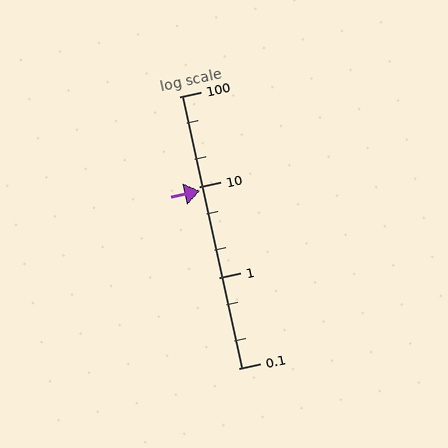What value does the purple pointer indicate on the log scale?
The pointer indicates approximately 9.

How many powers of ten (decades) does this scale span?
The scale spans 3 decades, from 0.1 to 100.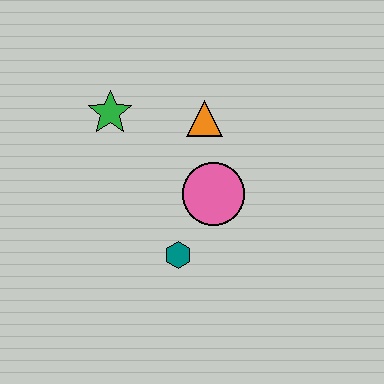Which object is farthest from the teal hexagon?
The green star is farthest from the teal hexagon.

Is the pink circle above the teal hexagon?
Yes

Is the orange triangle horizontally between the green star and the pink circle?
Yes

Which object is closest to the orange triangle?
The pink circle is closest to the orange triangle.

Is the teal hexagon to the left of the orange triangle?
Yes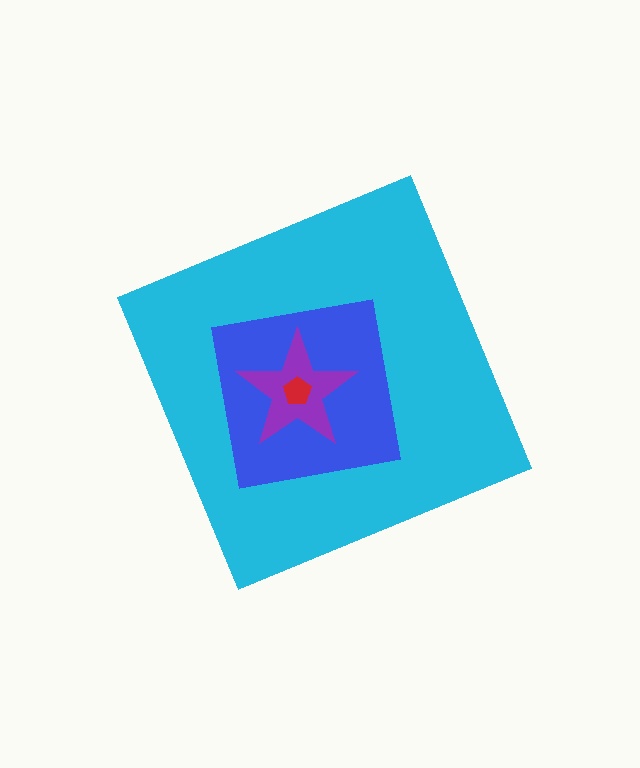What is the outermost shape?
The cyan diamond.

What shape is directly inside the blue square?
The purple star.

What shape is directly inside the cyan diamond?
The blue square.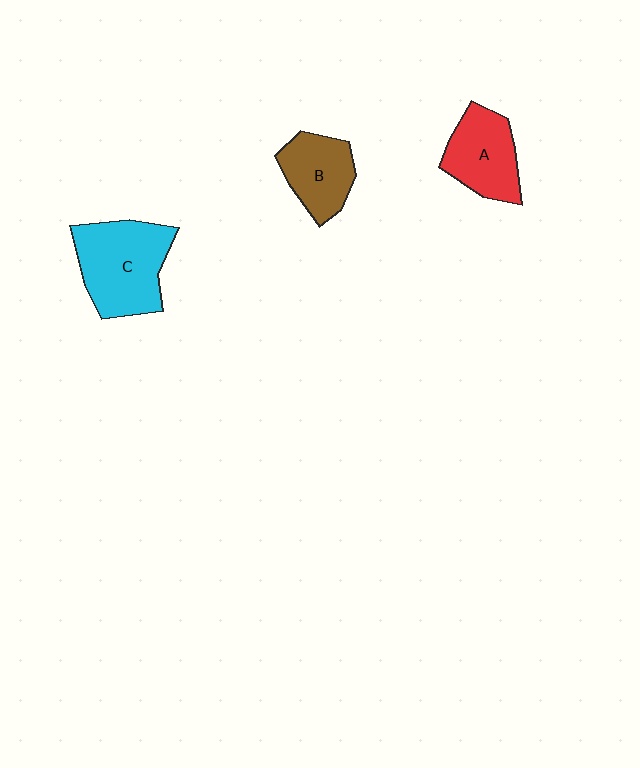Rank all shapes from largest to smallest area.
From largest to smallest: C (cyan), A (red), B (brown).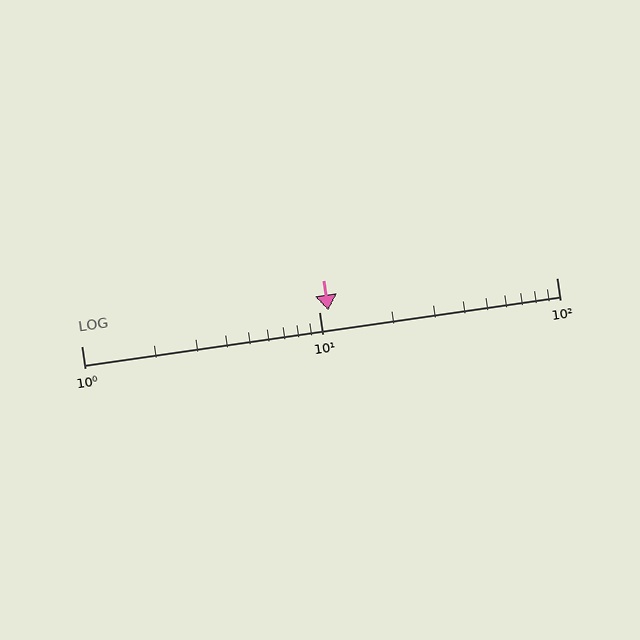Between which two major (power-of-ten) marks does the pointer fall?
The pointer is between 10 and 100.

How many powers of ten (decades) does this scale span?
The scale spans 2 decades, from 1 to 100.